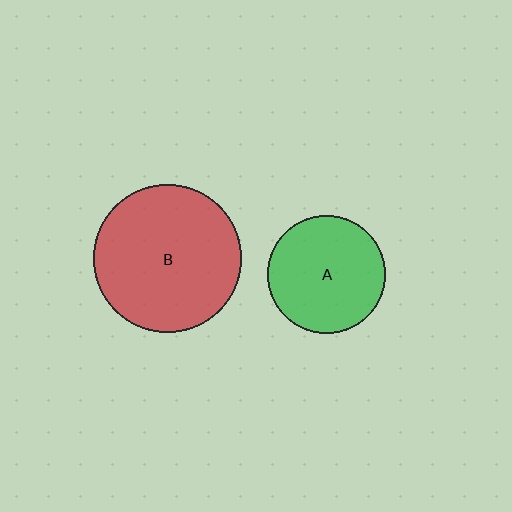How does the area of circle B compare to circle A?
Approximately 1.6 times.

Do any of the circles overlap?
No, none of the circles overlap.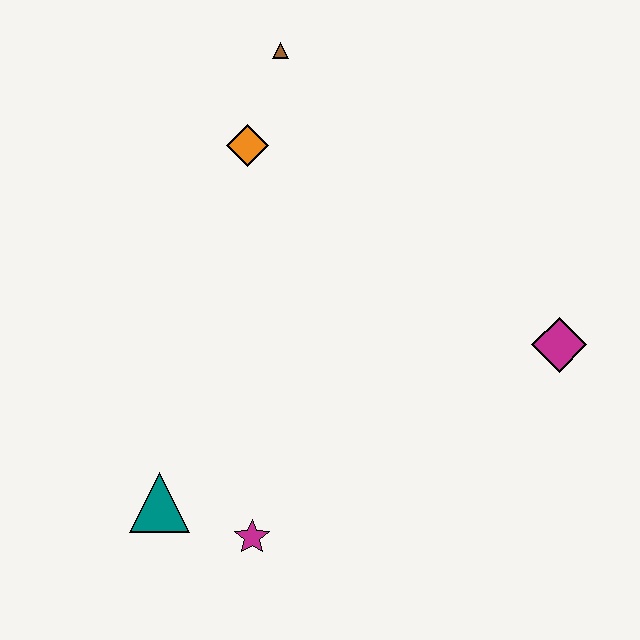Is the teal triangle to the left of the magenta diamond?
Yes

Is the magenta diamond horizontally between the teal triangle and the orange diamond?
No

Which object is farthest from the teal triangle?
The brown triangle is farthest from the teal triangle.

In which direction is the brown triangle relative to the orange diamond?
The brown triangle is above the orange diamond.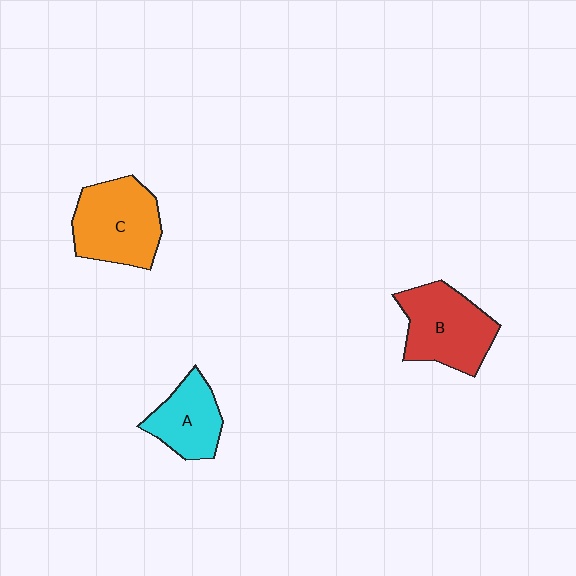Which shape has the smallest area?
Shape A (cyan).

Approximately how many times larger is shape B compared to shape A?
Approximately 1.4 times.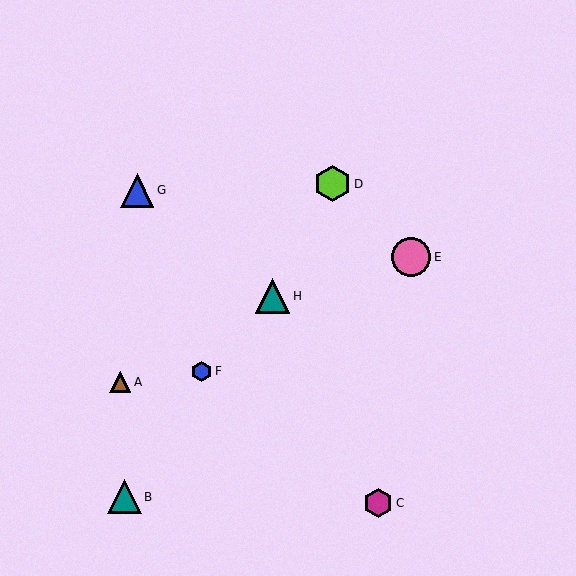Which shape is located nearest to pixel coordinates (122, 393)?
The brown triangle (labeled A) at (120, 382) is nearest to that location.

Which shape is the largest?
The pink circle (labeled E) is the largest.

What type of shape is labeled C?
Shape C is a magenta hexagon.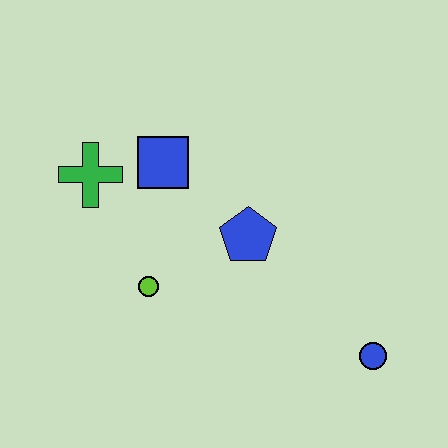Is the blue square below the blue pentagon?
No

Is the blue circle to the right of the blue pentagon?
Yes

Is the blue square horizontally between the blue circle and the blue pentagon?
No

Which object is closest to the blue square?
The green cross is closest to the blue square.